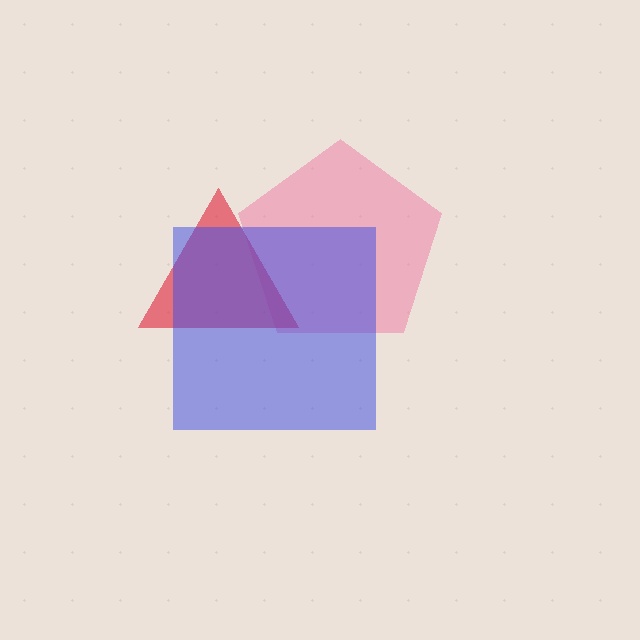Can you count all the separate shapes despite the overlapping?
Yes, there are 3 separate shapes.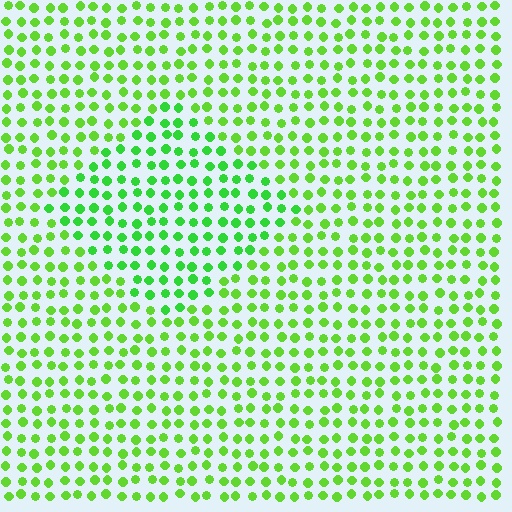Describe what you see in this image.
The image is filled with small lime elements in a uniform arrangement. A diamond-shaped region is visible where the elements are tinted to a slightly different hue, forming a subtle color boundary.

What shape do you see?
I see a diamond.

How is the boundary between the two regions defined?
The boundary is defined purely by a slight shift in hue (about 20 degrees). Spacing, size, and orientation are identical on both sides.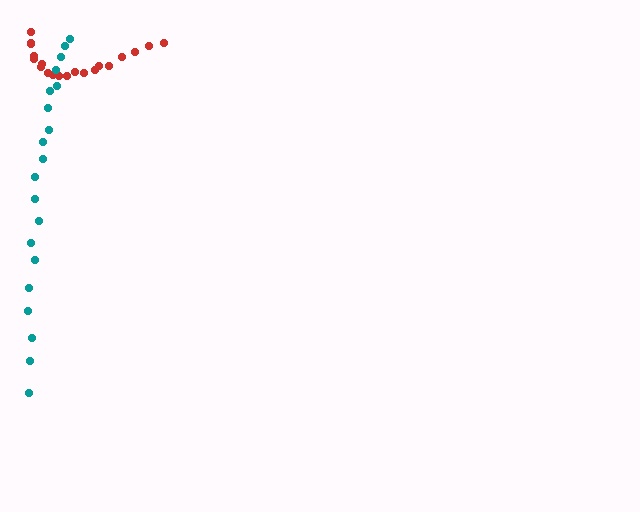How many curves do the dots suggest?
There are 2 distinct paths.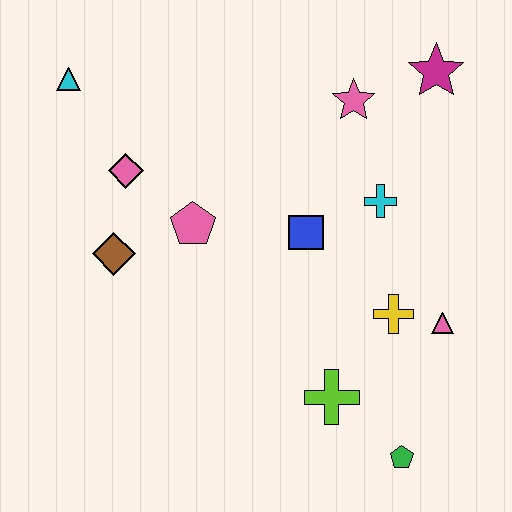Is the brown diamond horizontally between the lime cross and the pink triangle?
No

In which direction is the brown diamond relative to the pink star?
The brown diamond is to the left of the pink star.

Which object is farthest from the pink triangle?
The cyan triangle is farthest from the pink triangle.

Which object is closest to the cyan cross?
The blue square is closest to the cyan cross.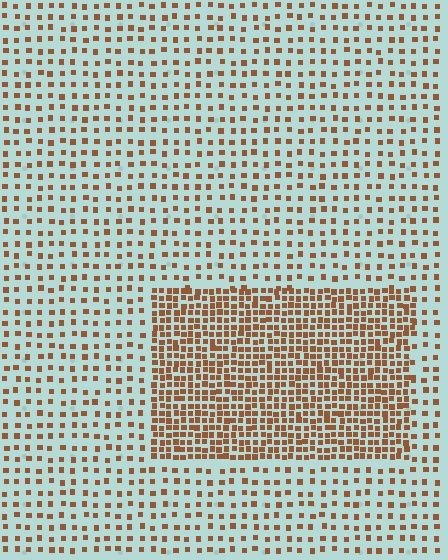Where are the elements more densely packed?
The elements are more densely packed inside the rectangle boundary.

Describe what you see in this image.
The image contains small brown elements arranged at two different densities. A rectangle-shaped region is visible where the elements are more densely packed than the surrounding area.